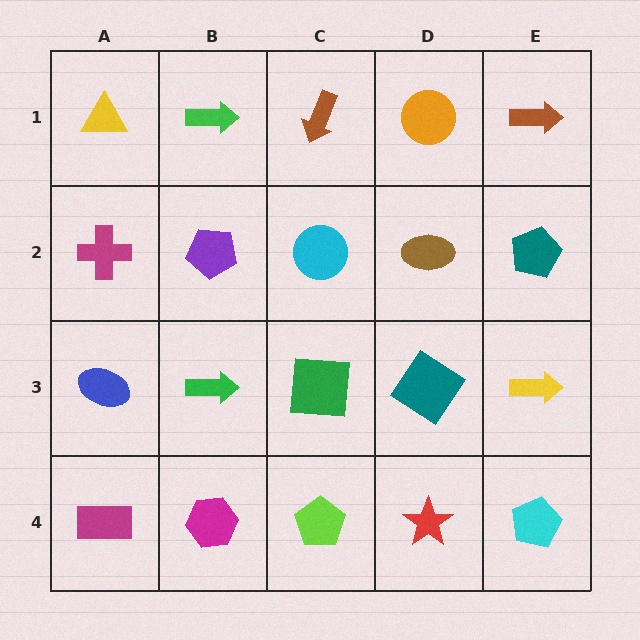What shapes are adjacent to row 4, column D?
A teal diamond (row 3, column D), a lime pentagon (row 4, column C), a cyan pentagon (row 4, column E).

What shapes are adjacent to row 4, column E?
A yellow arrow (row 3, column E), a red star (row 4, column D).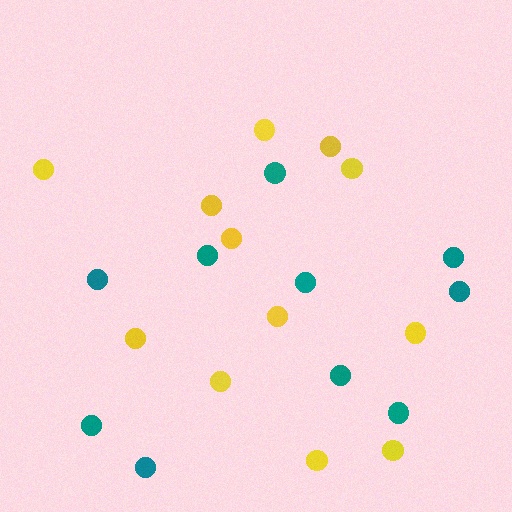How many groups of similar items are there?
There are 2 groups: one group of teal circles (10) and one group of yellow circles (12).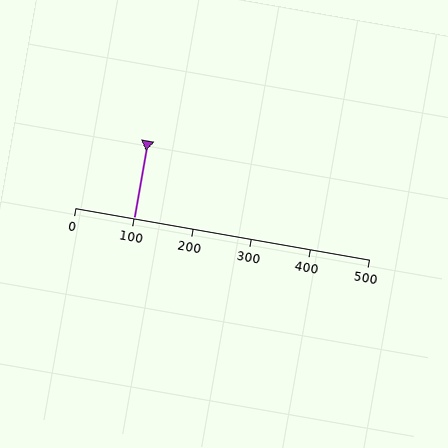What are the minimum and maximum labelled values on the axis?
The axis runs from 0 to 500.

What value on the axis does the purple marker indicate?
The marker indicates approximately 100.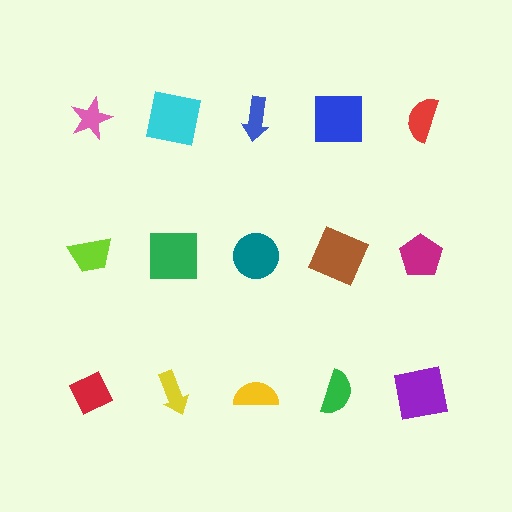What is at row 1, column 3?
A blue arrow.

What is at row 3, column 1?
A red diamond.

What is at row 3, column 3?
A yellow semicircle.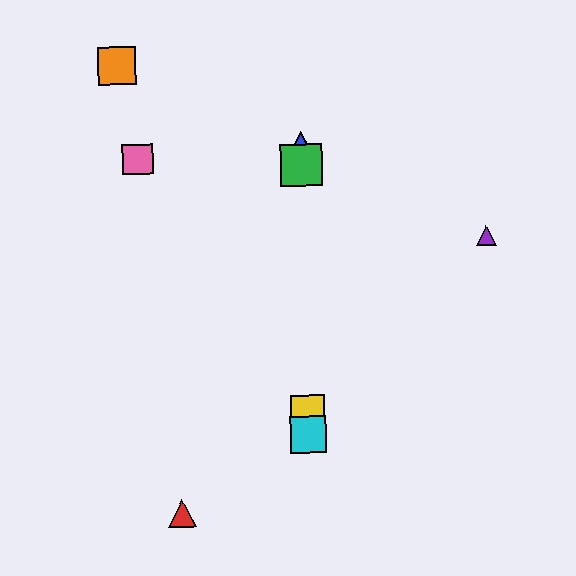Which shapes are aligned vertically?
The blue triangle, the green square, the yellow square, the cyan square are aligned vertically.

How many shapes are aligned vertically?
4 shapes (the blue triangle, the green square, the yellow square, the cyan square) are aligned vertically.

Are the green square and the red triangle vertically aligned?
No, the green square is at x≈301 and the red triangle is at x≈182.